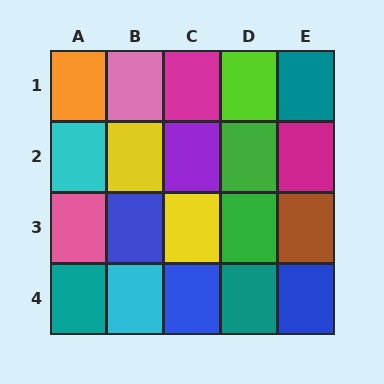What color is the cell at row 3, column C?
Yellow.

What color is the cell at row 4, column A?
Teal.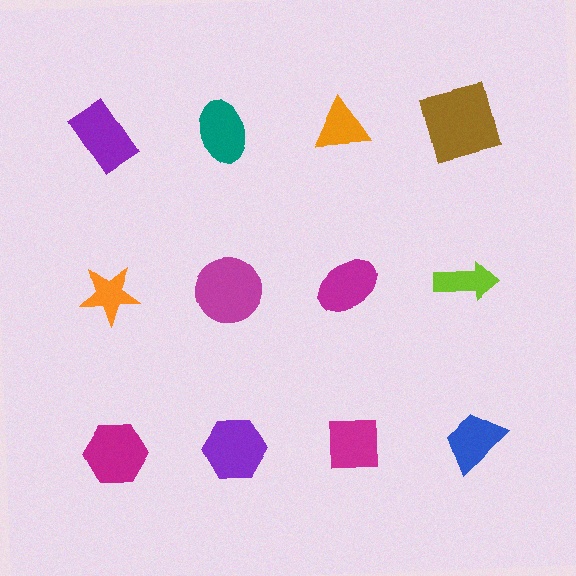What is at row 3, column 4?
A blue trapezoid.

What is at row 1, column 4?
A brown square.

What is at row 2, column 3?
A magenta ellipse.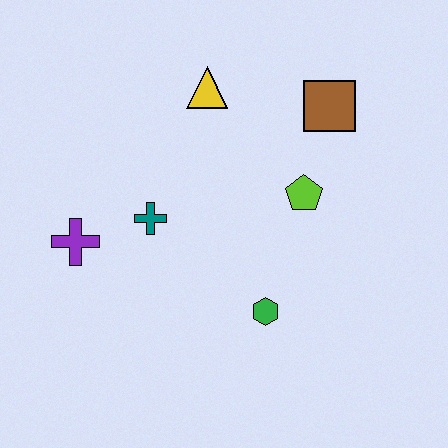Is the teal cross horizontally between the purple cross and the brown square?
Yes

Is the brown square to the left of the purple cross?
No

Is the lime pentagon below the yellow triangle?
Yes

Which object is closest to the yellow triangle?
The brown square is closest to the yellow triangle.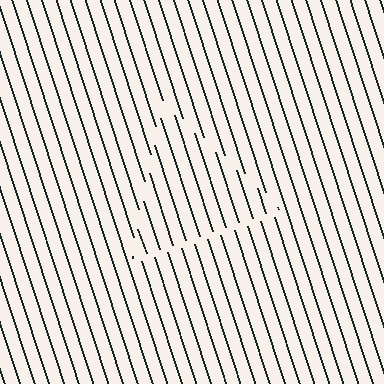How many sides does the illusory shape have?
3 sides — the line-ends trace a triangle.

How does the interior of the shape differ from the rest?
The interior of the shape contains the same grating, shifted by half a period — the contour is defined by the phase discontinuity where line-ends from the inner and outer gratings abut.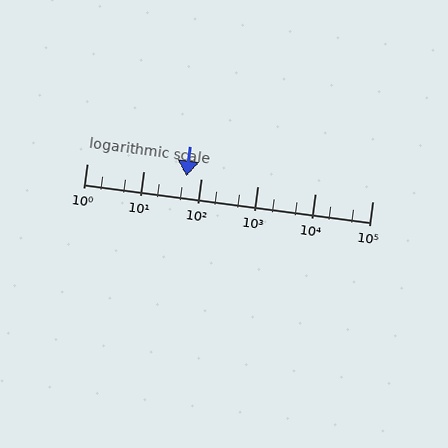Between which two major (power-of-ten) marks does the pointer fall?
The pointer is between 10 and 100.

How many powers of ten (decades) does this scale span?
The scale spans 5 decades, from 1 to 100000.